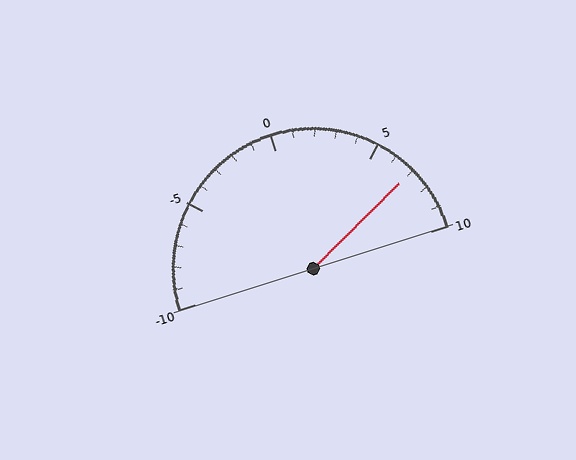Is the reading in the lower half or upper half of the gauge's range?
The reading is in the upper half of the range (-10 to 10).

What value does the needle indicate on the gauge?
The needle indicates approximately 7.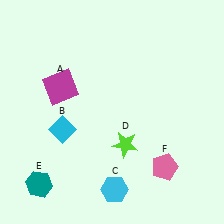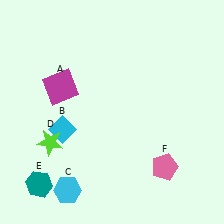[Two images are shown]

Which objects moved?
The objects that moved are: the cyan hexagon (C), the lime star (D).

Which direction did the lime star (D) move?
The lime star (D) moved left.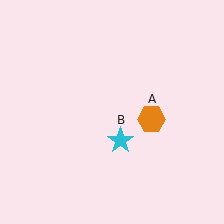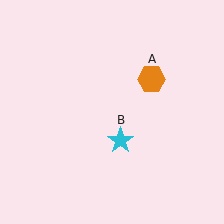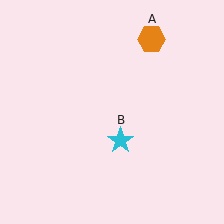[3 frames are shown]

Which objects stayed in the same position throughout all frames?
Cyan star (object B) remained stationary.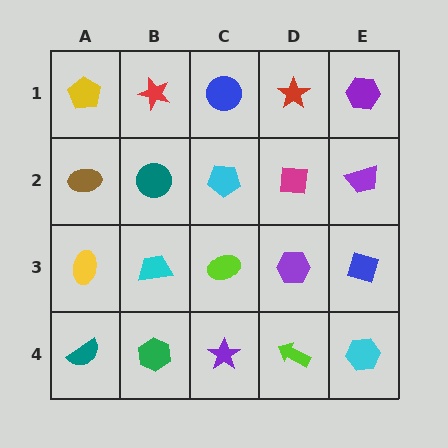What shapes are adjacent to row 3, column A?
A brown ellipse (row 2, column A), a teal semicircle (row 4, column A), a cyan trapezoid (row 3, column B).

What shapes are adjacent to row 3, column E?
A purple trapezoid (row 2, column E), a cyan hexagon (row 4, column E), a purple hexagon (row 3, column D).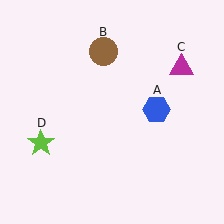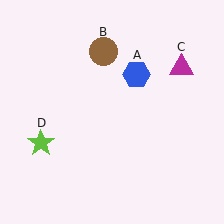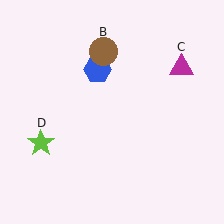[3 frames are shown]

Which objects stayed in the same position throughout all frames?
Brown circle (object B) and magenta triangle (object C) and lime star (object D) remained stationary.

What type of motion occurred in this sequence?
The blue hexagon (object A) rotated counterclockwise around the center of the scene.